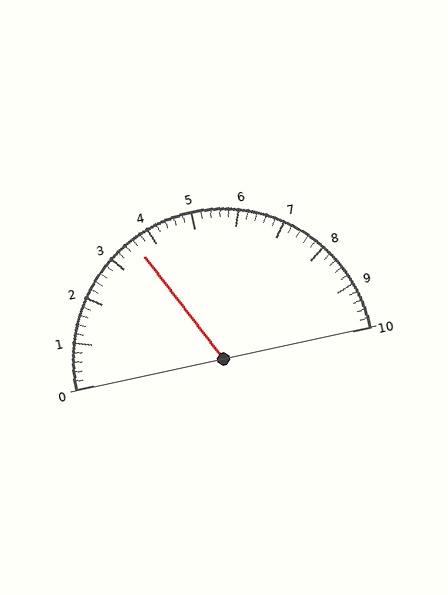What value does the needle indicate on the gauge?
The needle indicates approximately 3.6.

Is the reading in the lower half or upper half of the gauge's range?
The reading is in the lower half of the range (0 to 10).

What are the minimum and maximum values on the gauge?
The gauge ranges from 0 to 10.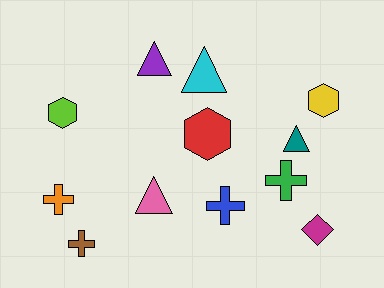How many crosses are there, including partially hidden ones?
There are 4 crosses.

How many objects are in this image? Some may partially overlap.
There are 12 objects.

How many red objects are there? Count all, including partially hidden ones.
There is 1 red object.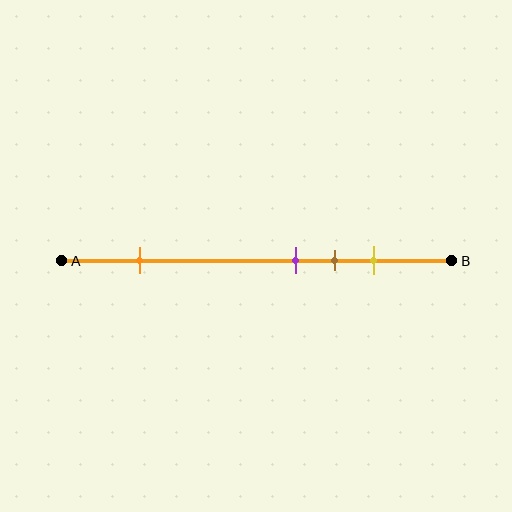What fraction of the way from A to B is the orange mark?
The orange mark is approximately 20% (0.2) of the way from A to B.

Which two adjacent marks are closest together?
The purple and brown marks are the closest adjacent pair.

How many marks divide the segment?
There are 4 marks dividing the segment.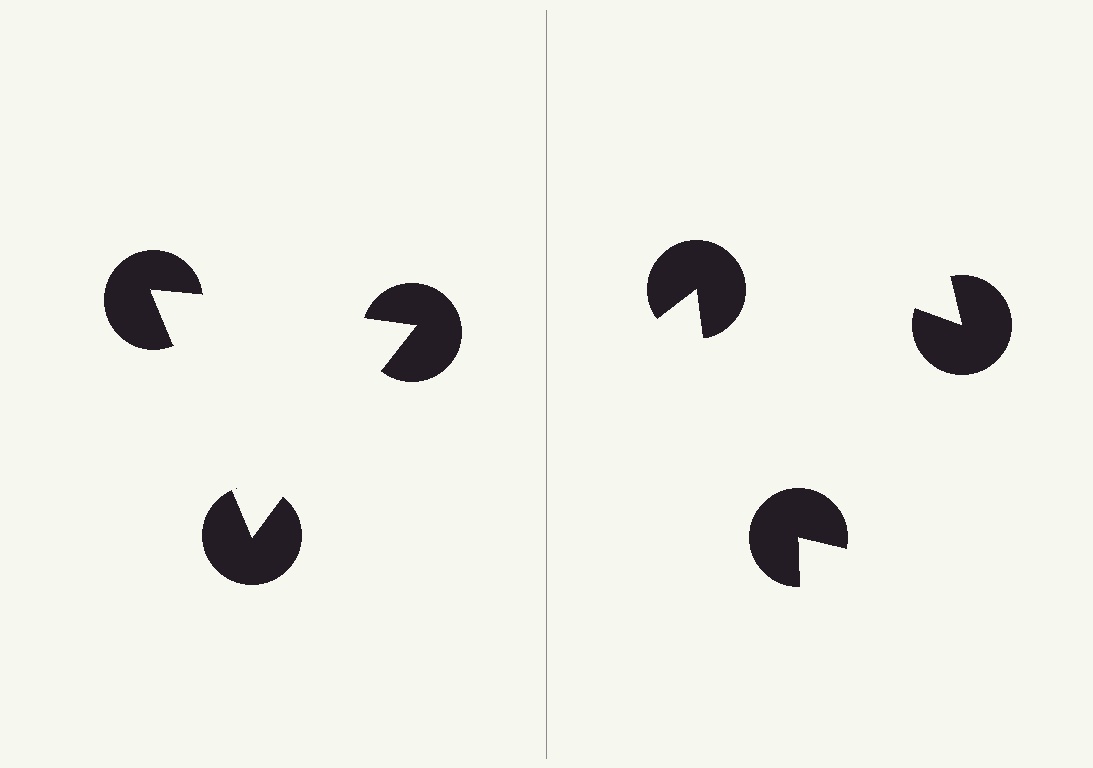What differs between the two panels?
The pac-man discs are positioned identically on both sides; only the wedge orientations differ. On the left they align to a triangle; on the right they are misaligned.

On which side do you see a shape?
An illusory triangle appears on the left side. On the right side the wedge cuts are rotated, so no coherent shape forms.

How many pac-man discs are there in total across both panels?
6 — 3 on each side.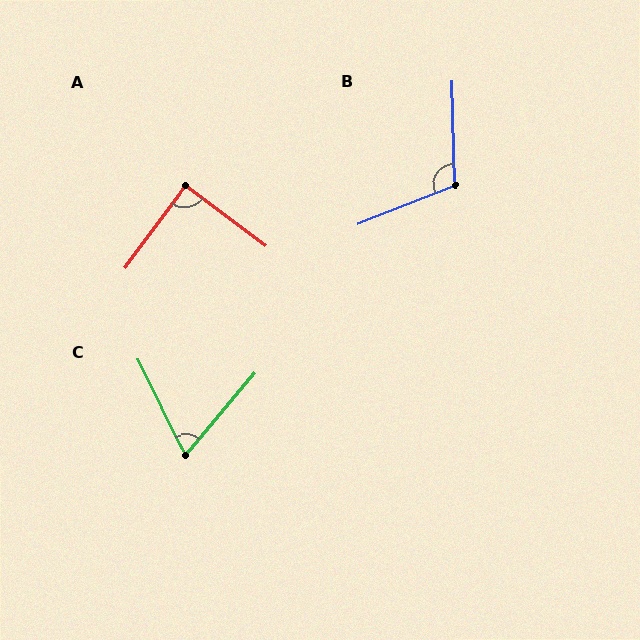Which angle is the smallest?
C, at approximately 66 degrees.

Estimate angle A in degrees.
Approximately 90 degrees.